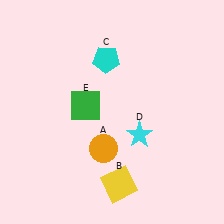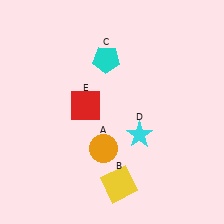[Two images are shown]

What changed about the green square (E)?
In Image 1, E is green. In Image 2, it changed to red.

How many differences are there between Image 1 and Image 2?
There is 1 difference between the two images.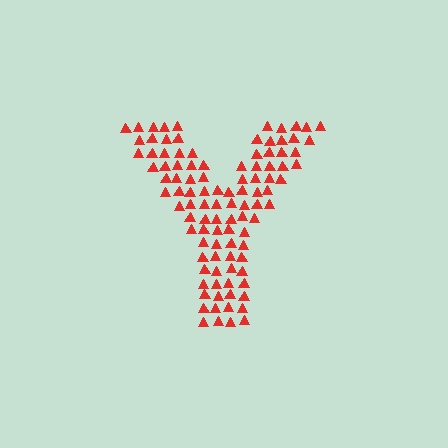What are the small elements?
The small elements are triangles.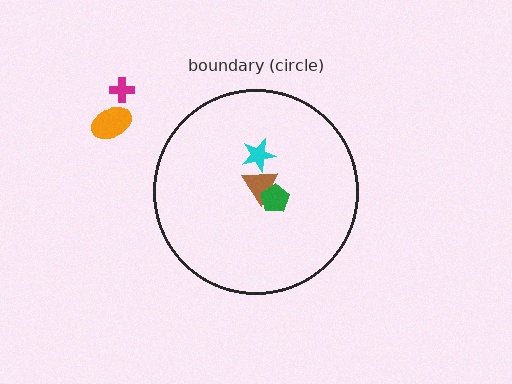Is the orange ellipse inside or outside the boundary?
Outside.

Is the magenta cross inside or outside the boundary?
Outside.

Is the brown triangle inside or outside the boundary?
Inside.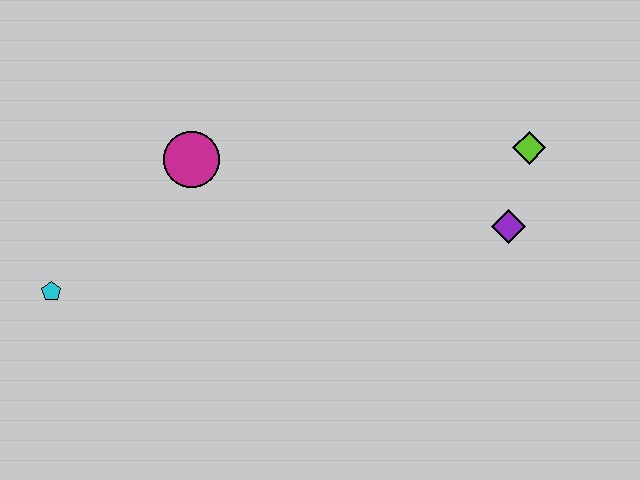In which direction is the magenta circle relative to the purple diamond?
The magenta circle is to the left of the purple diamond.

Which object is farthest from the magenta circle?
The lime diamond is farthest from the magenta circle.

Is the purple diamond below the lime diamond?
Yes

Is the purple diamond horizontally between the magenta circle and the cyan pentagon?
No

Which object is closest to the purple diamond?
The lime diamond is closest to the purple diamond.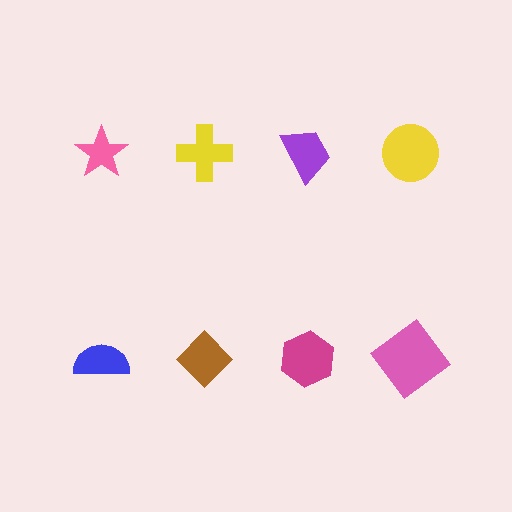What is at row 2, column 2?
A brown diamond.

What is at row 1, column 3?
A purple trapezoid.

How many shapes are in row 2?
4 shapes.